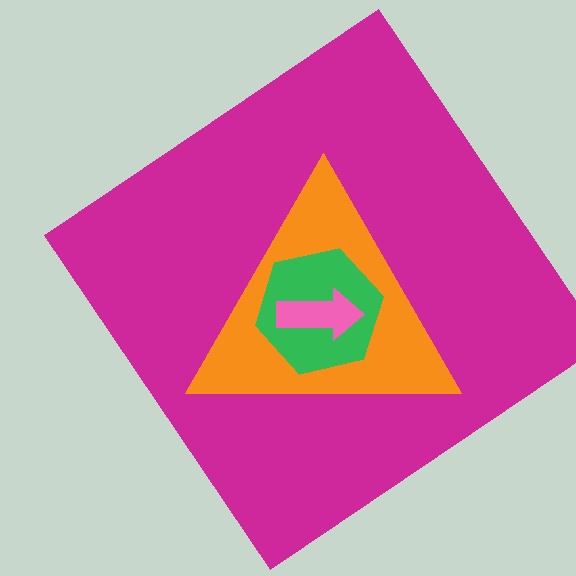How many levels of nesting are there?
4.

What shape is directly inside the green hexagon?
The pink arrow.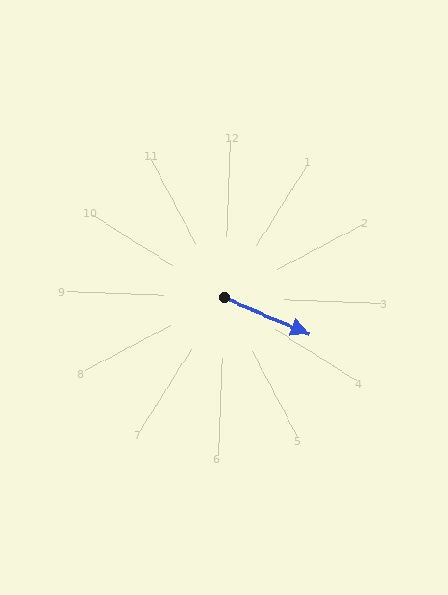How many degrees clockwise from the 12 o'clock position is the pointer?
Approximately 111 degrees.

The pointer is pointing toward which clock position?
Roughly 4 o'clock.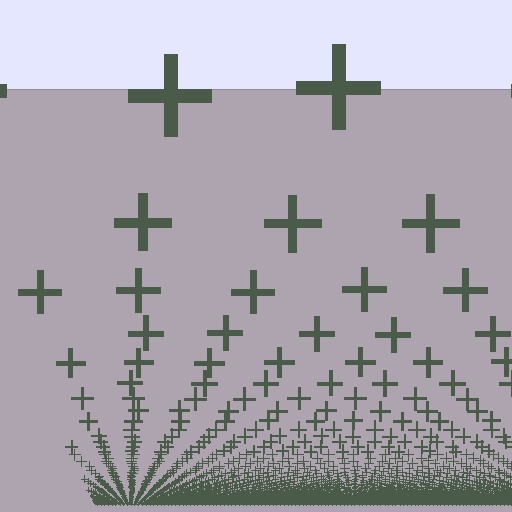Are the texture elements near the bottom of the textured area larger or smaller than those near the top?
Smaller. The gradient is inverted — elements near the bottom are smaller and denser.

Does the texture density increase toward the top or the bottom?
Density increases toward the bottom.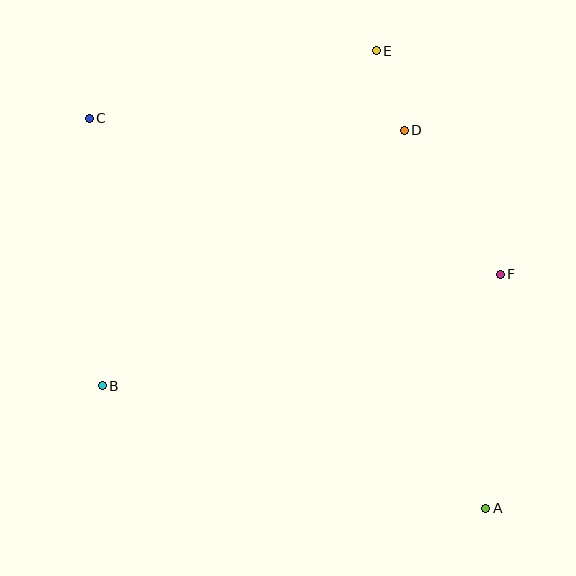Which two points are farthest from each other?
Points A and C are farthest from each other.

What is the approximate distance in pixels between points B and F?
The distance between B and F is approximately 413 pixels.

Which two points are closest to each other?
Points D and E are closest to each other.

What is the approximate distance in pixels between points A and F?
The distance between A and F is approximately 234 pixels.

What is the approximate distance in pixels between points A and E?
The distance between A and E is approximately 471 pixels.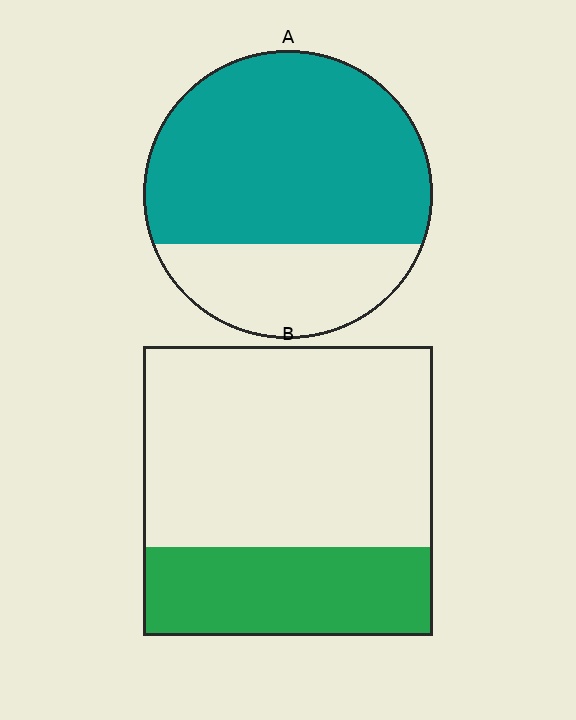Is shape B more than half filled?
No.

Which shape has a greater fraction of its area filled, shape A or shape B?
Shape A.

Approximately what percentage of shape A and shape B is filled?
A is approximately 70% and B is approximately 30%.